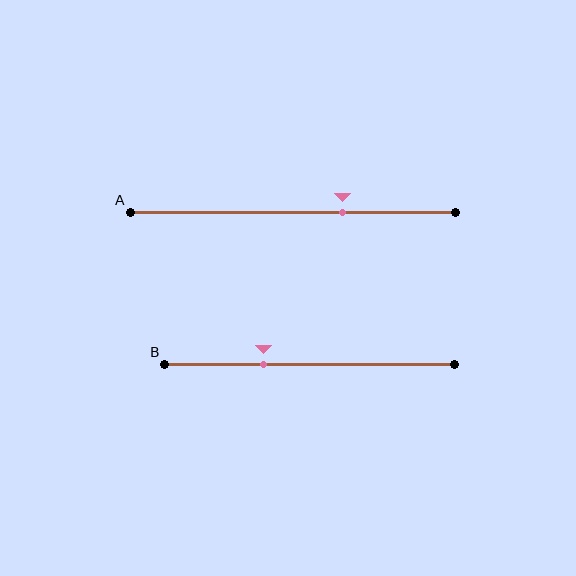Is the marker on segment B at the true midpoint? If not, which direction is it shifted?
No, the marker on segment B is shifted to the left by about 16% of the segment length.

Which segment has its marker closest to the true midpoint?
Segment A has its marker closest to the true midpoint.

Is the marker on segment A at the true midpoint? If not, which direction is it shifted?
No, the marker on segment A is shifted to the right by about 15% of the segment length.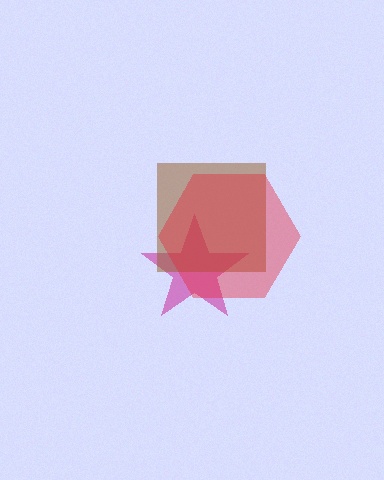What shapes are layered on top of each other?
The layered shapes are: a magenta star, a brown square, a red hexagon.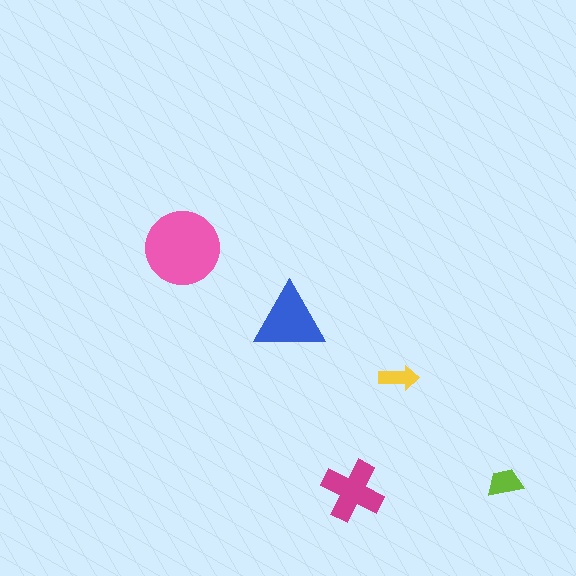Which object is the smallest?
The yellow arrow.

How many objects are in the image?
There are 5 objects in the image.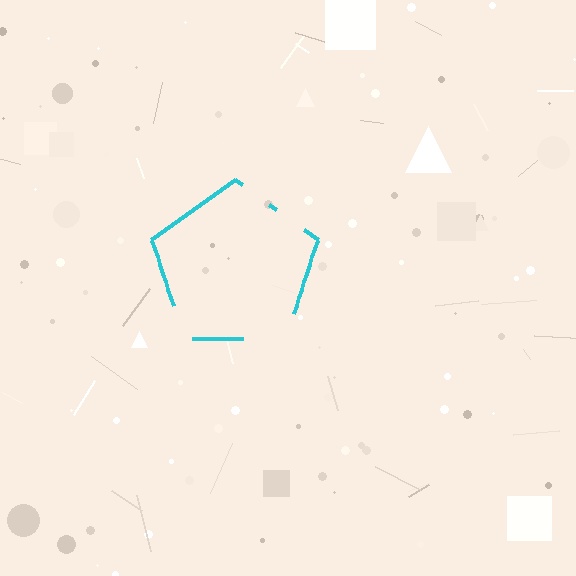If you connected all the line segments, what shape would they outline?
They would outline a pentagon.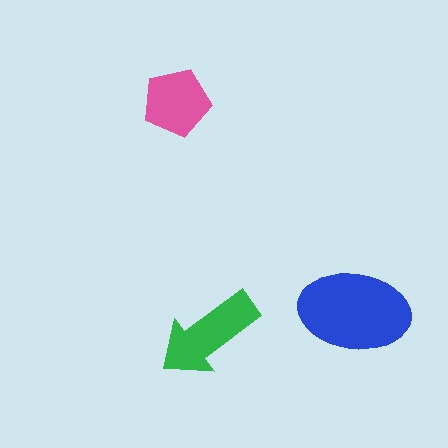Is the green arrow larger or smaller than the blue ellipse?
Smaller.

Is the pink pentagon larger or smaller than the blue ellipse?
Smaller.